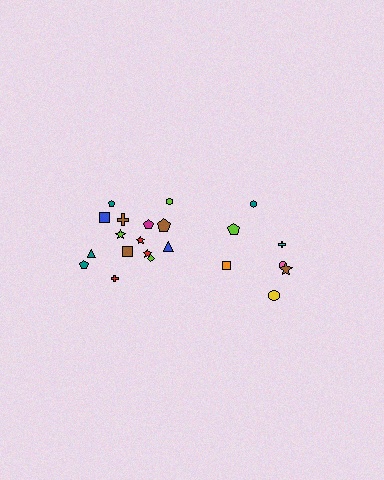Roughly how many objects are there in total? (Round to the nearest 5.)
Roughly 20 objects in total.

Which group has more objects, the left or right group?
The left group.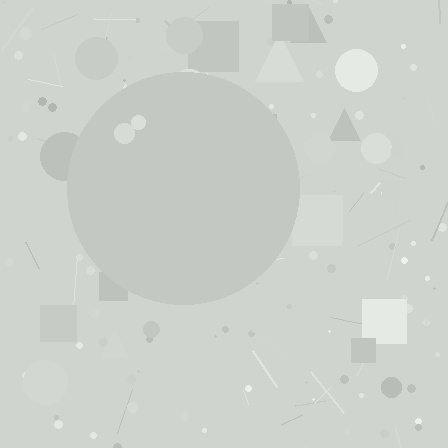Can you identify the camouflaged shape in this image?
The camouflaged shape is a circle.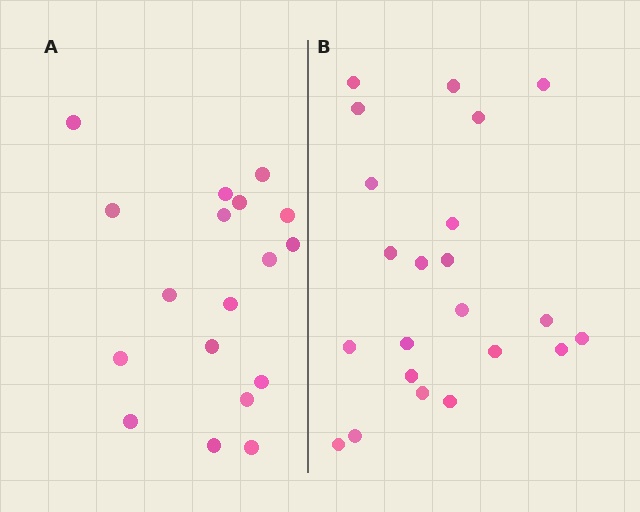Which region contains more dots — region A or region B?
Region B (the right region) has more dots.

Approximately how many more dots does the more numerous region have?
Region B has about 4 more dots than region A.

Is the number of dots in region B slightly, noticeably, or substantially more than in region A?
Region B has only slightly more — the two regions are fairly close. The ratio is roughly 1.2 to 1.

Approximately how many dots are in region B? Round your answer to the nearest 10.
About 20 dots. (The exact count is 22, which rounds to 20.)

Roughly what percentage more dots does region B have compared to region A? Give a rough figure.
About 20% more.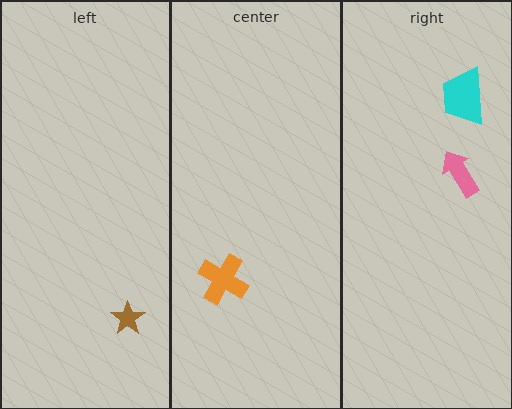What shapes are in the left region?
The brown star.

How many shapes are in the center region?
1.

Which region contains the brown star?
The left region.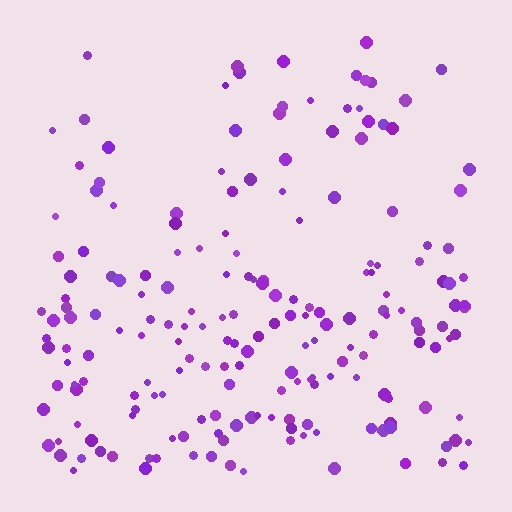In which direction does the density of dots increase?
From top to bottom, with the bottom side densest.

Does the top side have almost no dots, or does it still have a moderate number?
Still a moderate number, just noticeably fewer than the bottom.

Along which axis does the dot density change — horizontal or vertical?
Vertical.